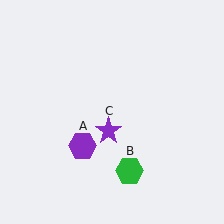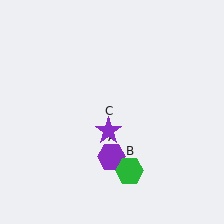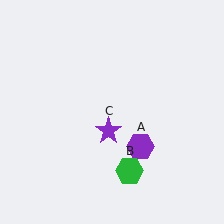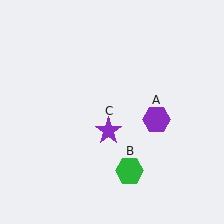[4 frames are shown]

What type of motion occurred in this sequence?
The purple hexagon (object A) rotated counterclockwise around the center of the scene.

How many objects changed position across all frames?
1 object changed position: purple hexagon (object A).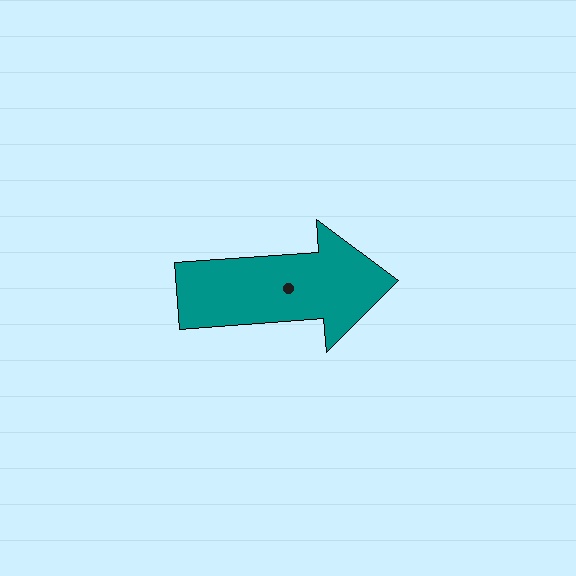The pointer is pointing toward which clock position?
Roughly 3 o'clock.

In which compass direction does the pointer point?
East.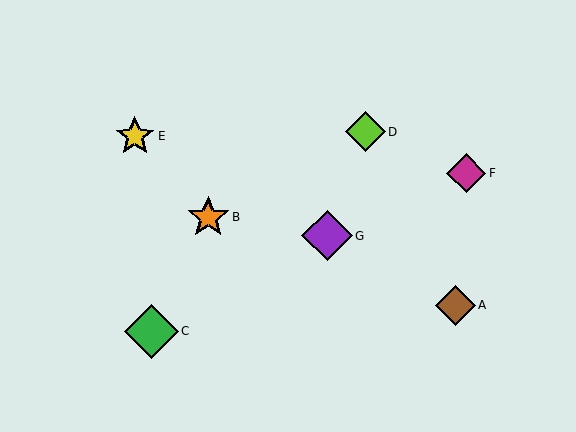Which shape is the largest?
The green diamond (labeled C) is the largest.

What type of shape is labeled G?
Shape G is a purple diamond.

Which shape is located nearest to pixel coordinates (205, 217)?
The orange star (labeled B) at (208, 217) is nearest to that location.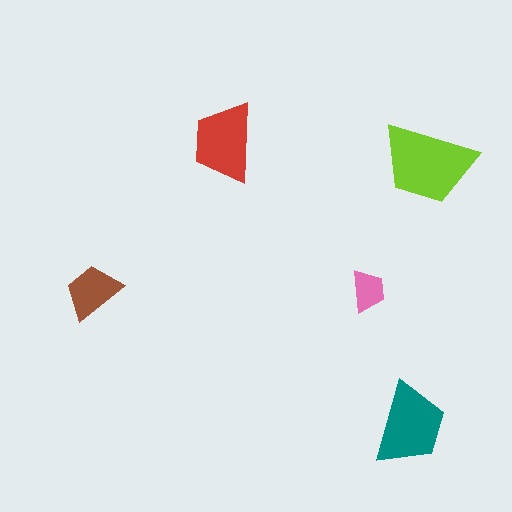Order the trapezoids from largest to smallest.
the lime one, the teal one, the red one, the brown one, the pink one.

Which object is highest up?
The red trapezoid is topmost.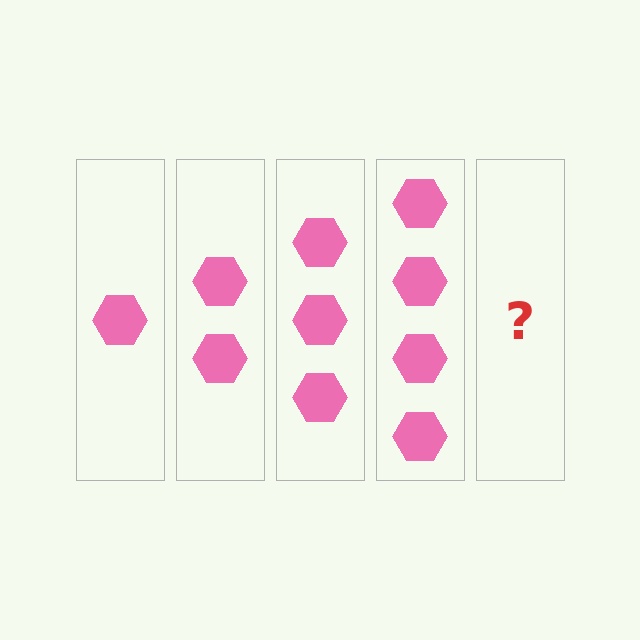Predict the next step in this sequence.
The next step is 5 hexagons.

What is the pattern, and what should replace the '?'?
The pattern is that each step adds one more hexagon. The '?' should be 5 hexagons.